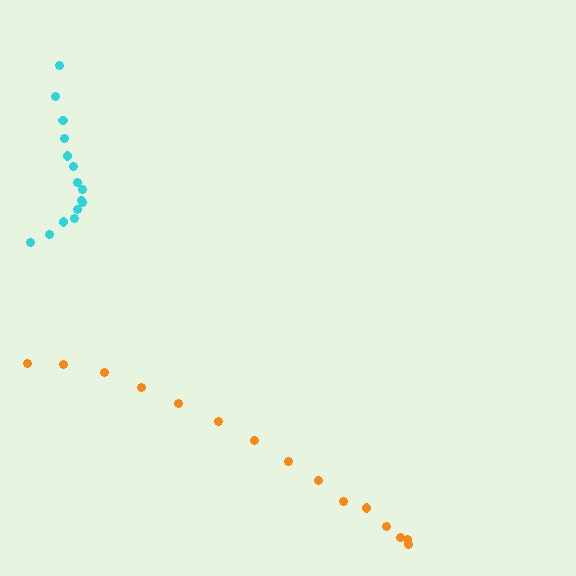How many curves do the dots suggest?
There are 2 distinct paths.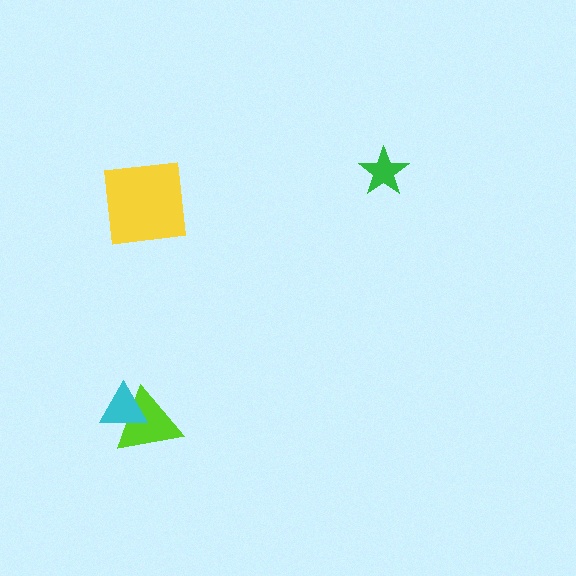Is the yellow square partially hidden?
No, no other shape covers it.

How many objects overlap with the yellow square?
0 objects overlap with the yellow square.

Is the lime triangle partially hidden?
Yes, it is partially covered by another shape.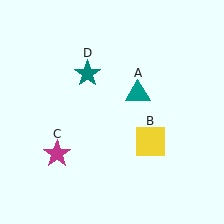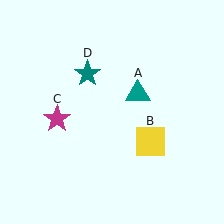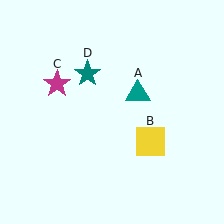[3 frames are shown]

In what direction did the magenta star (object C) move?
The magenta star (object C) moved up.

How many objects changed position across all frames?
1 object changed position: magenta star (object C).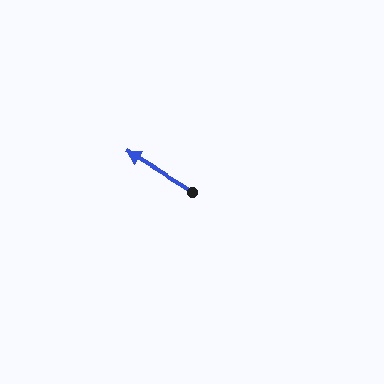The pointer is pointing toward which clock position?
Roughly 10 o'clock.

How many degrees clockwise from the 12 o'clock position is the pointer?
Approximately 301 degrees.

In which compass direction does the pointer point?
Northwest.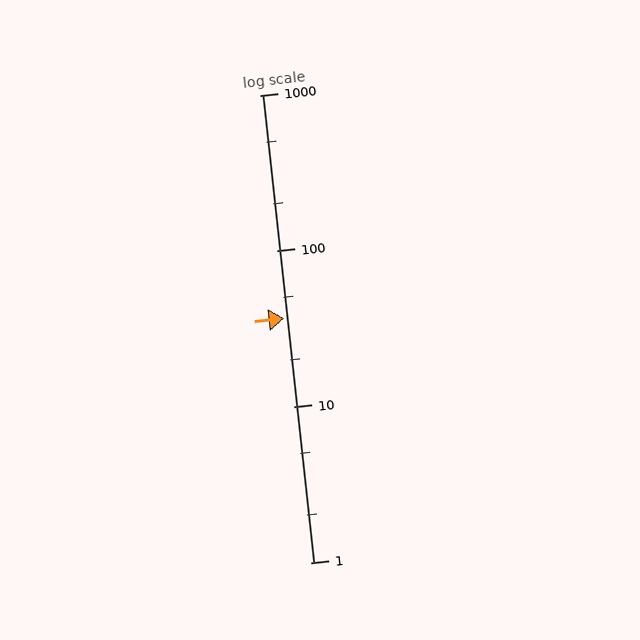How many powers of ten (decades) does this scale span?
The scale spans 3 decades, from 1 to 1000.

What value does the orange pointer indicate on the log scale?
The pointer indicates approximately 37.